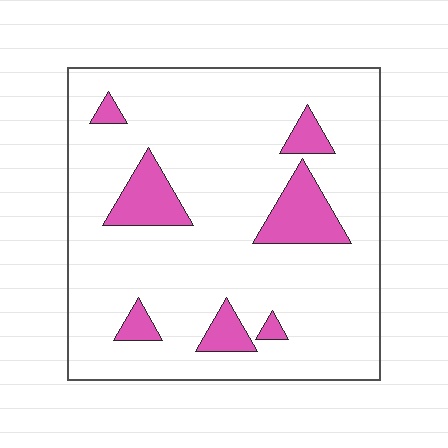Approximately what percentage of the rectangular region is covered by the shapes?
Approximately 15%.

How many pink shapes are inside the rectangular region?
7.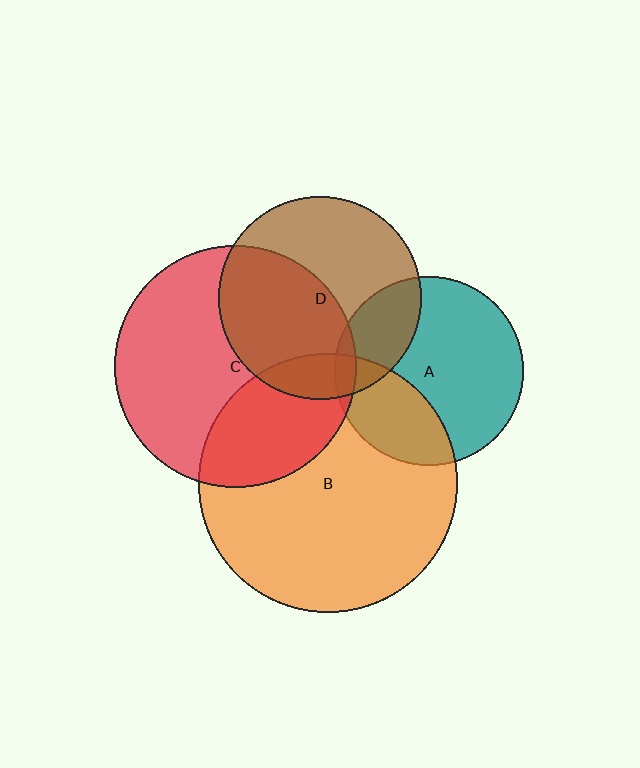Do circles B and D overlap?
Yes.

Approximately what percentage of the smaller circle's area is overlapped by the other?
Approximately 15%.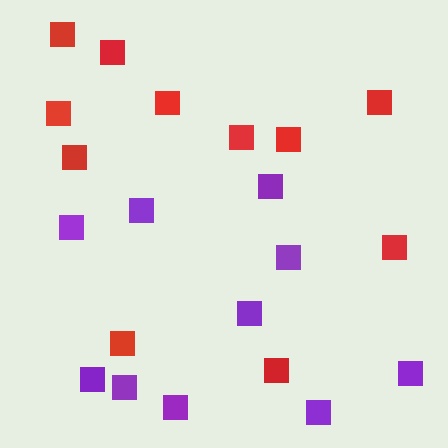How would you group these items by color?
There are 2 groups: one group of red squares (11) and one group of purple squares (10).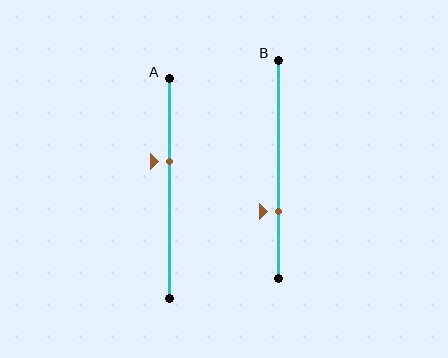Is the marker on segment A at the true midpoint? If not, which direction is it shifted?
No, the marker on segment A is shifted upward by about 12% of the segment length.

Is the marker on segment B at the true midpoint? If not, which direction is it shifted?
No, the marker on segment B is shifted downward by about 20% of the segment length.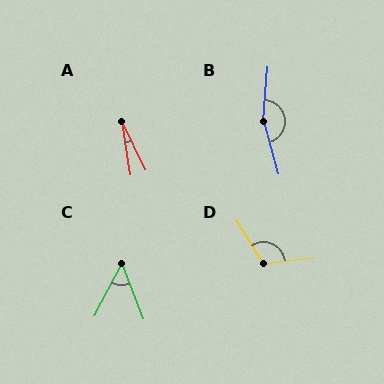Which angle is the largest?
B, at approximately 160 degrees.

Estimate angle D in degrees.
Approximately 116 degrees.